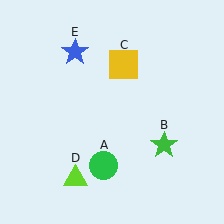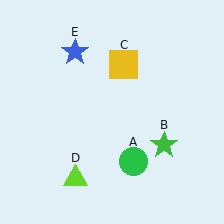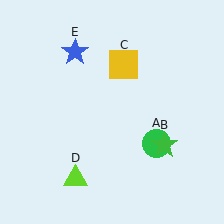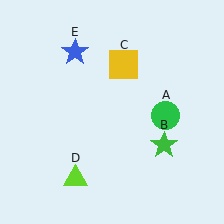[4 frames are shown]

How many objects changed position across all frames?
1 object changed position: green circle (object A).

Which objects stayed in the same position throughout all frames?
Green star (object B) and yellow square (object C) and lime triangle (object D) and blue star (object E) remained stationary.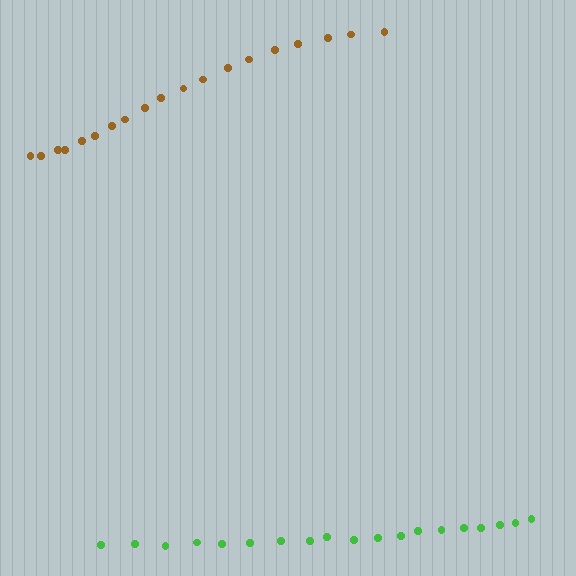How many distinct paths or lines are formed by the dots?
There are 2 distinct paths.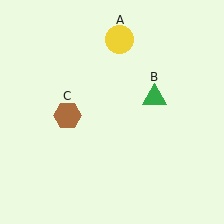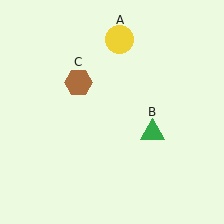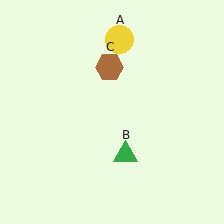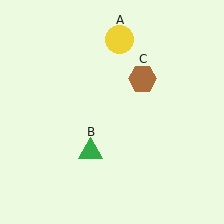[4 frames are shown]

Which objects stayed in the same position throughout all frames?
Yellow circle (object A) remained stationary.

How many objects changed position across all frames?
2 objects changed position: green triangle (object B), brown hexagon (object C).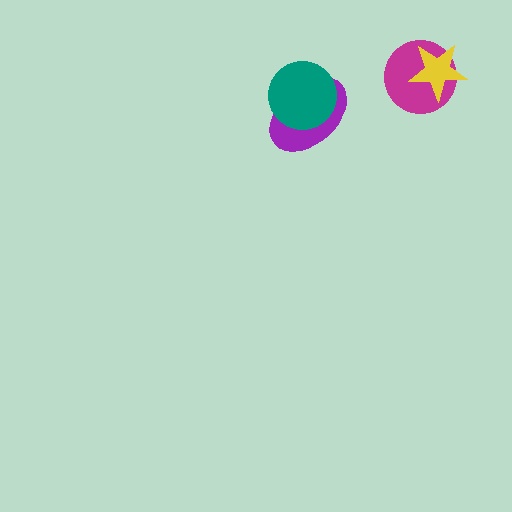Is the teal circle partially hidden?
No, no other shape covers it.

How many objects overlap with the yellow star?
1 object overlaps with the yellow star.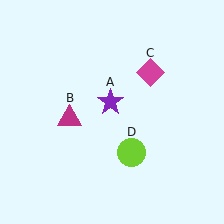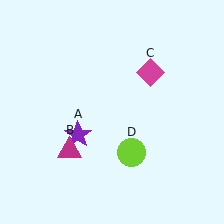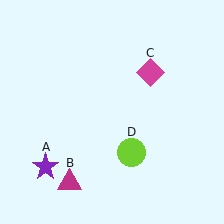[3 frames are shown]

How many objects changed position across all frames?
2 objects changed position: purple star (object A), magenta triangle (object B).